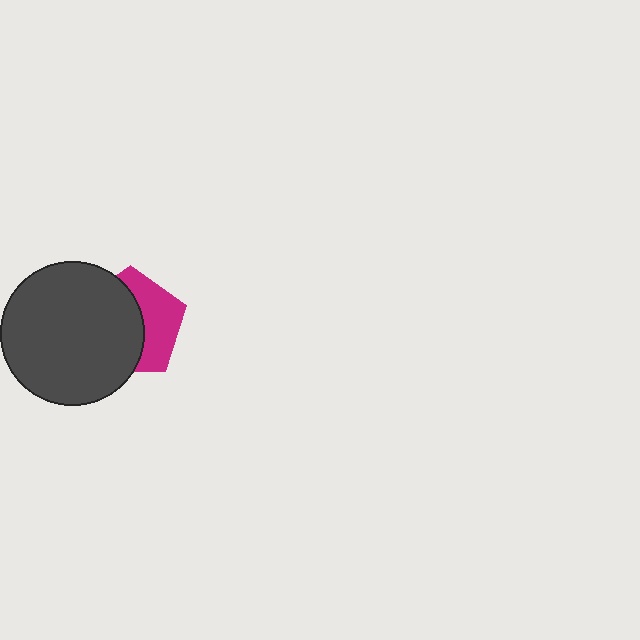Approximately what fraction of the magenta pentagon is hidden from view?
Roughly 58% of the magenta pentagon is hidden behind the dark gray circle.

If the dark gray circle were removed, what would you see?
You would see the complete magenta pentagon.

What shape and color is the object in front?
The object in front is a dark gray circle.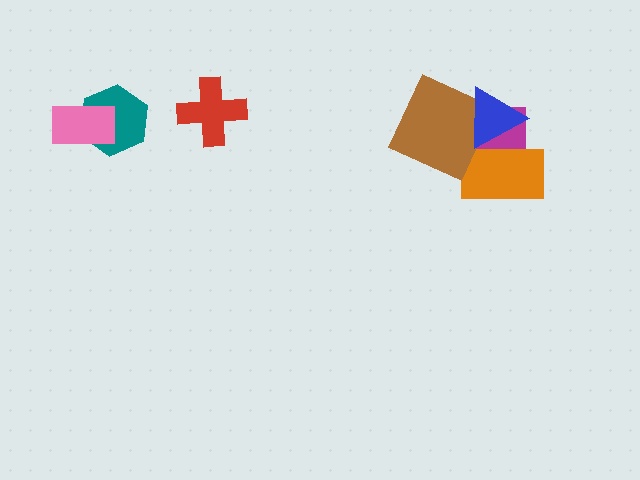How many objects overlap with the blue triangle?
3 objects overlap with the blue triangle.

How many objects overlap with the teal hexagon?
1 object overlaps with the teal hexagon.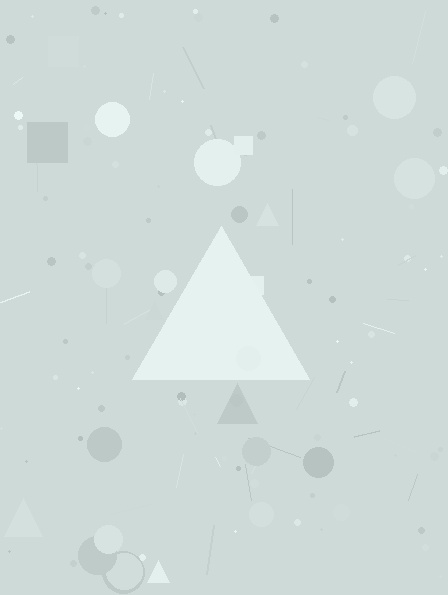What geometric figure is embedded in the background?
A triangle is embedded in the background.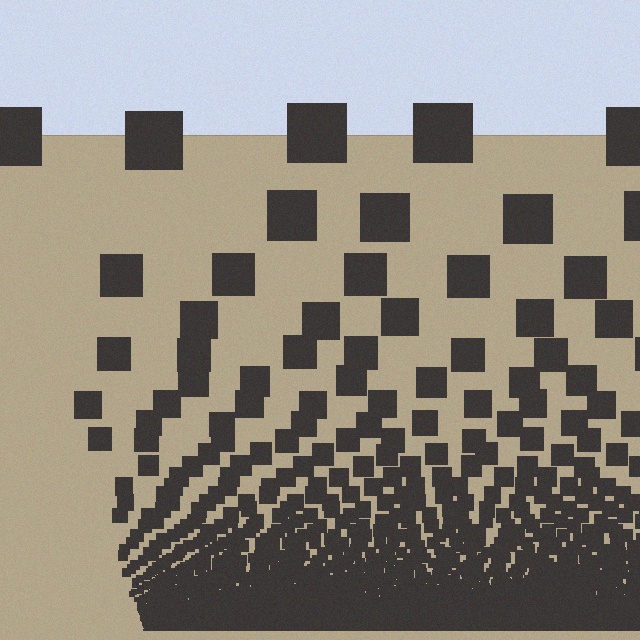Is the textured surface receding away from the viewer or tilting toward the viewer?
The surface appears to tilt toward the viewer. Texture elements get larger and sparser toward the top.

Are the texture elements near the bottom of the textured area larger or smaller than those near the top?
Smaller. The gradient is inverted — elements near the bottom are smaller and denser.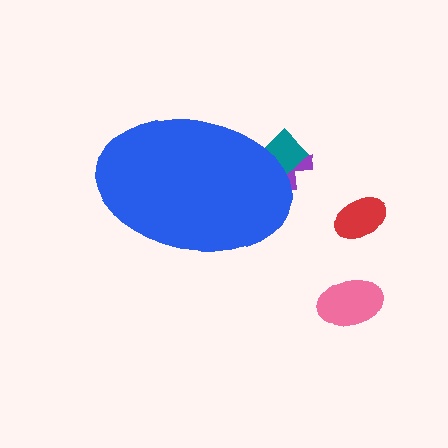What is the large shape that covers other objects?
A blue ellipse.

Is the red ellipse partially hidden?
No, the red ellipse is fully visible.